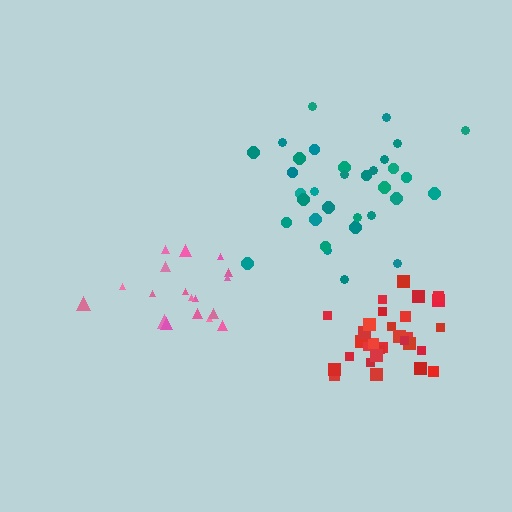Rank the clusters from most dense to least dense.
red, teal, pink.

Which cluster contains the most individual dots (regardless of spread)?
Teal (33).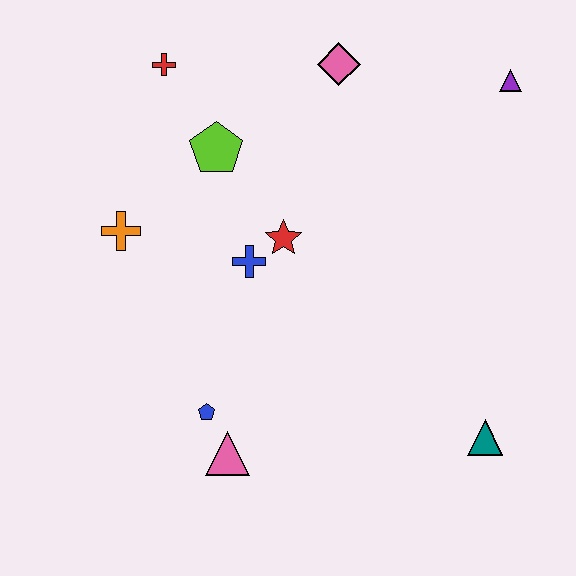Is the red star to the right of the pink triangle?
Yes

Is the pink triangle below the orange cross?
Yes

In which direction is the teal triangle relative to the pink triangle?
The teal triangle is to the right of the pink triangle.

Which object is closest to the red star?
The blue cross is closest to the red star.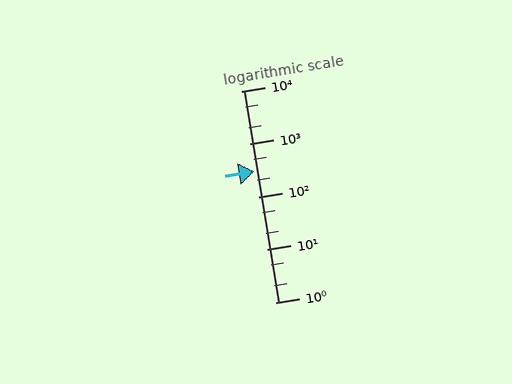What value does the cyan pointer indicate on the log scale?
The pointer indicates approximately 300.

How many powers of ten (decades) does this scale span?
The scale spans 4 decades, from 1 to 10000.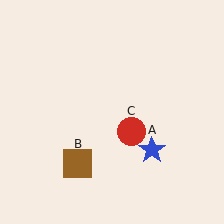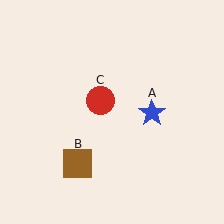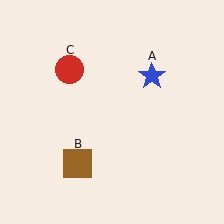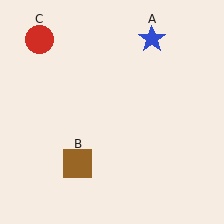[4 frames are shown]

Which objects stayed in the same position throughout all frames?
Brown square (object B) remained stationary.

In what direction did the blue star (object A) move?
The blue star (object A) moved up.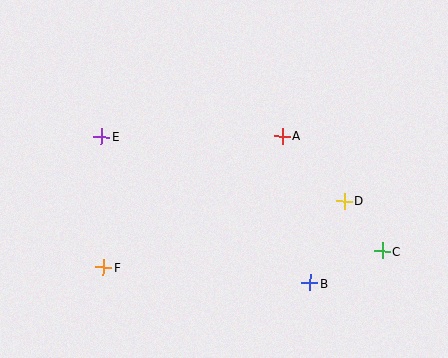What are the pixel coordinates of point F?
Point F is at (104, 267).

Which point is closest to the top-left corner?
Point E is closest to the top-left corner.